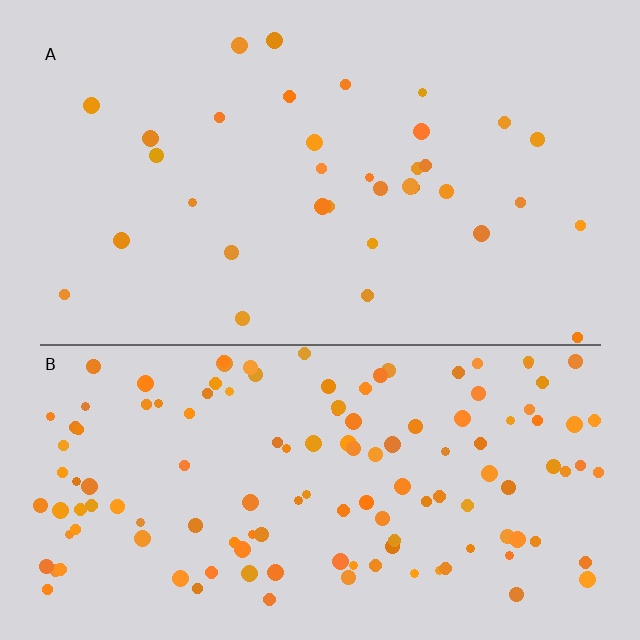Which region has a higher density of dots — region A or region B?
B (the bottom).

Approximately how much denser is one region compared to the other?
Approximately 3.8× — region B over region A.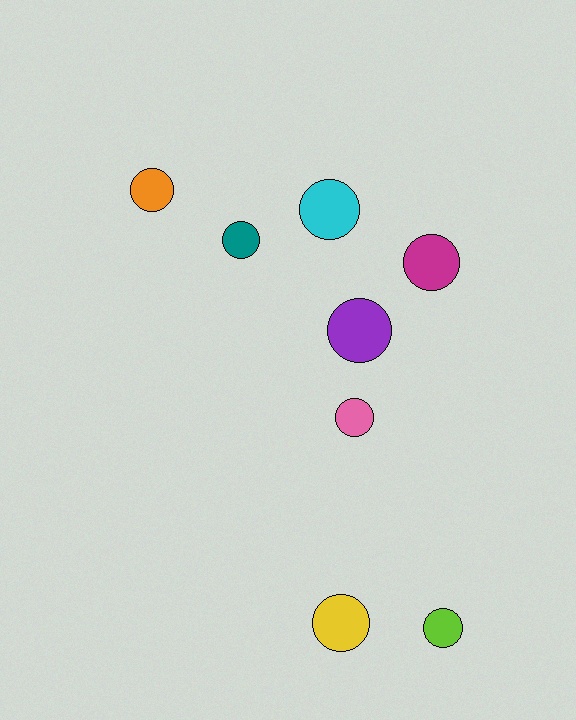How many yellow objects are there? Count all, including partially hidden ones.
There is 1 yellow object.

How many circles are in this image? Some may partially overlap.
There are 8 circles.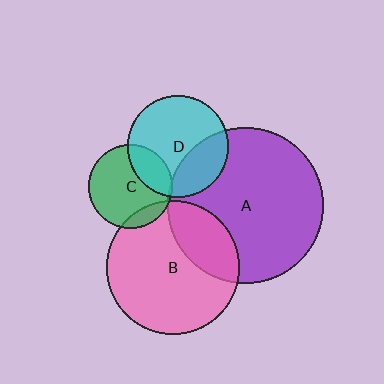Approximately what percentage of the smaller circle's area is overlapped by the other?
Approximately 10%.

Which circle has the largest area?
Circle A (purple).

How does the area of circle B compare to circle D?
Approximately 1.7 times.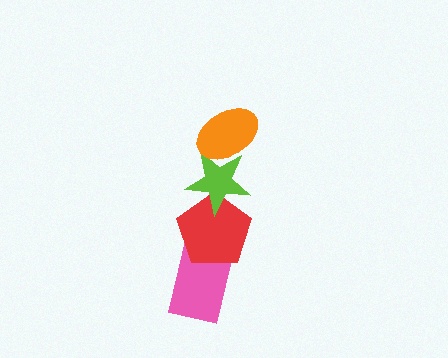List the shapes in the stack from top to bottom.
From top to bottom: the orange ellipse, the lime star, the red pentagon, the pink rectangle.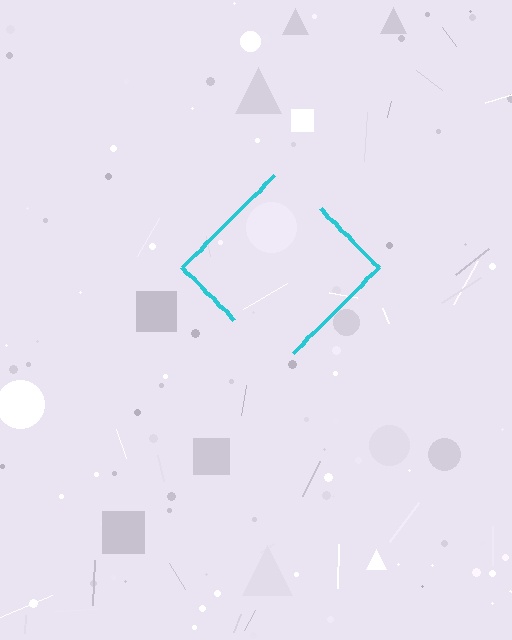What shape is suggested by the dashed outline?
The dashed outline suggests a diamond.